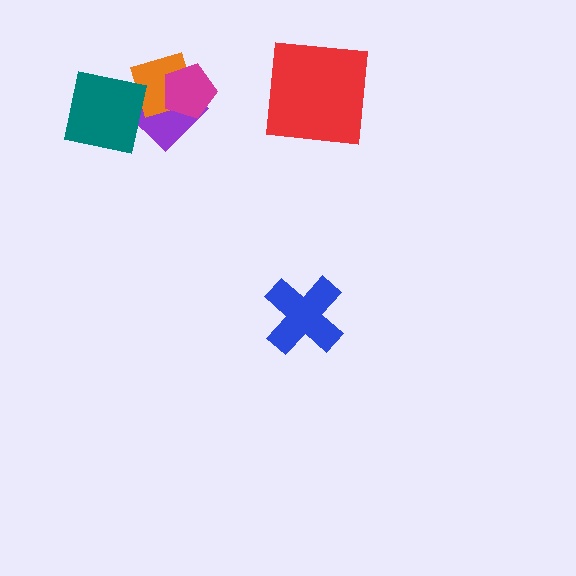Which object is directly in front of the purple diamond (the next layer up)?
The orange square is directly in front of the purple diamond.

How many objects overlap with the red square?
0 objects overlap with the red square.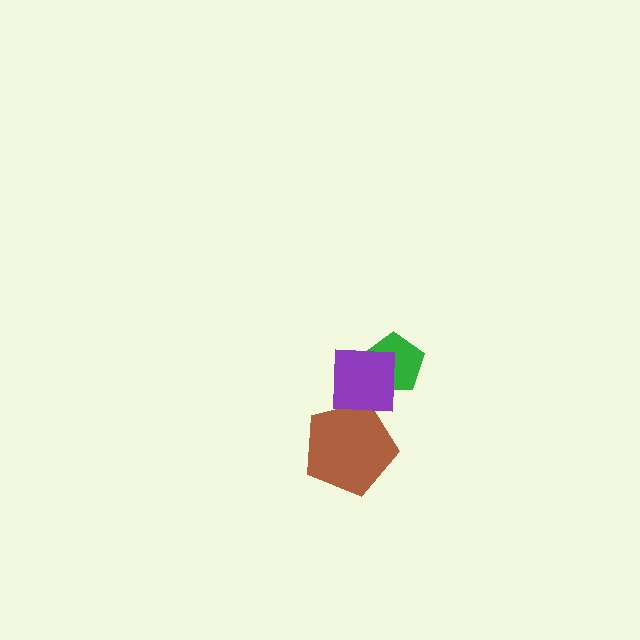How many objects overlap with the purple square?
2 objects overlap with the purple square.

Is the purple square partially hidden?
No, no other shape covers it.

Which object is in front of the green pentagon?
The purple square is in front of the green pentagon.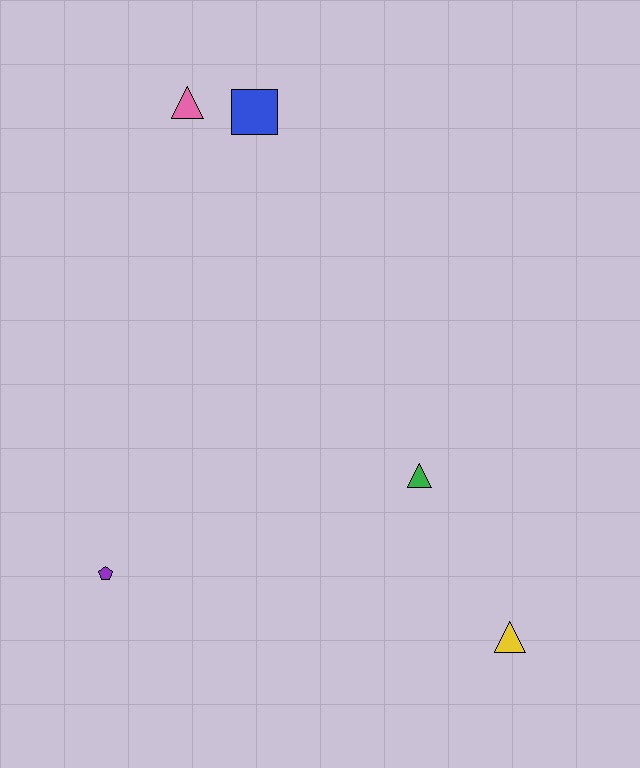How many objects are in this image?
There are 5 objects.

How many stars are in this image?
There are no stars.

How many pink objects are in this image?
There is 1 pink object.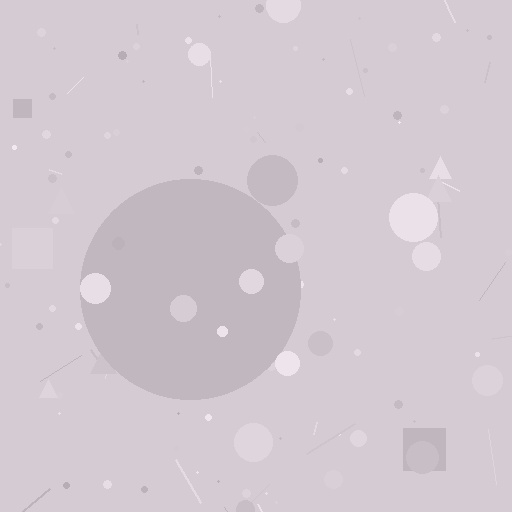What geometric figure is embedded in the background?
A circle is embedded in the background.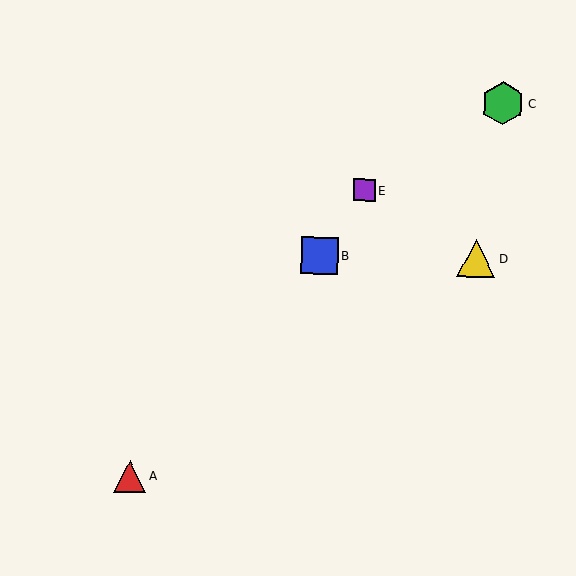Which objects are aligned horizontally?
Objects B, D are aligned horizontally.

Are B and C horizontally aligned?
No, B is at y≈255 and C is at y≈103.